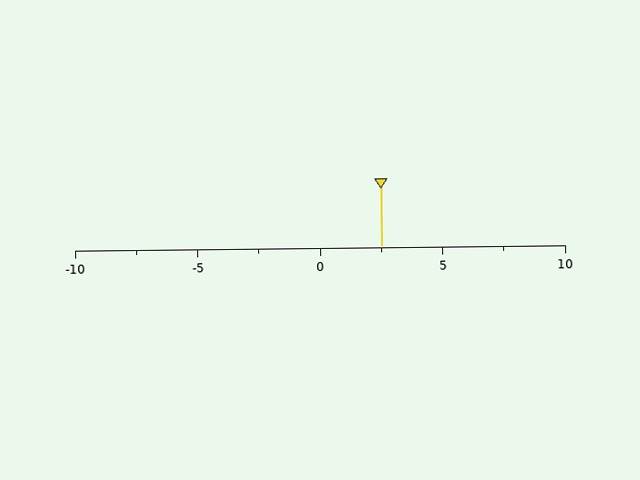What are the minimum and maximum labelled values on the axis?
The axis runs from -10 to 10.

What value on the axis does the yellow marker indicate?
The marker indicates approximately 2.5.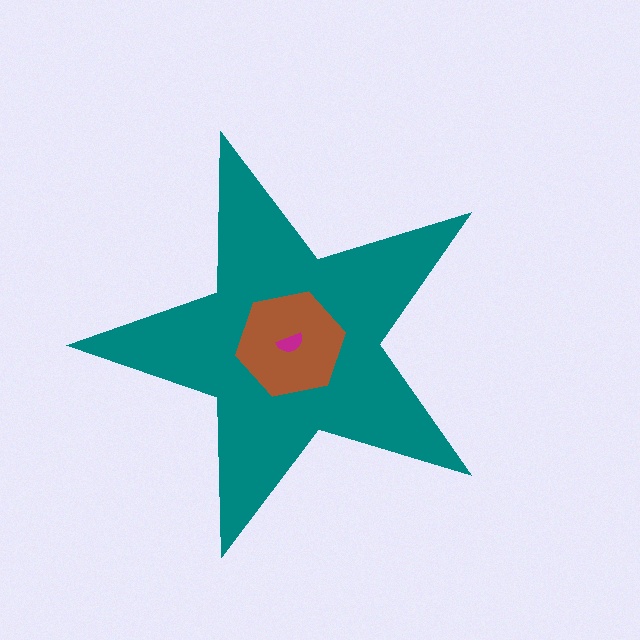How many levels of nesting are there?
3.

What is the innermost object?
The magenta semicircle.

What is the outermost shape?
The teal star.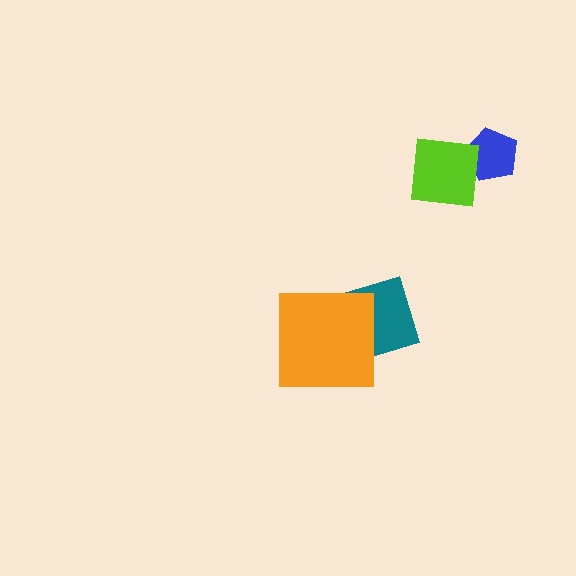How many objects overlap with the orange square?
1 object overlaps with the orange square.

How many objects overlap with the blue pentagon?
1 object overlaps with the blue pentagon.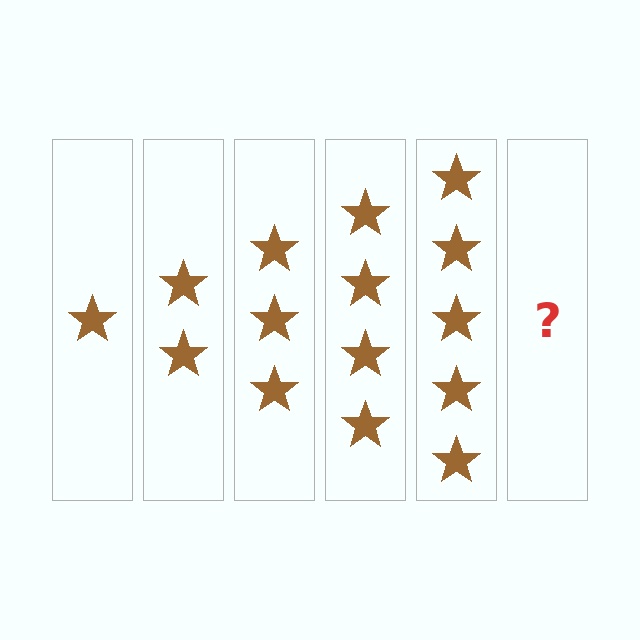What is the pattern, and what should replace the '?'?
The pattern is that each step adds one more star. The '?' should be 6 stars.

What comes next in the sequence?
The next element should be 6 stars.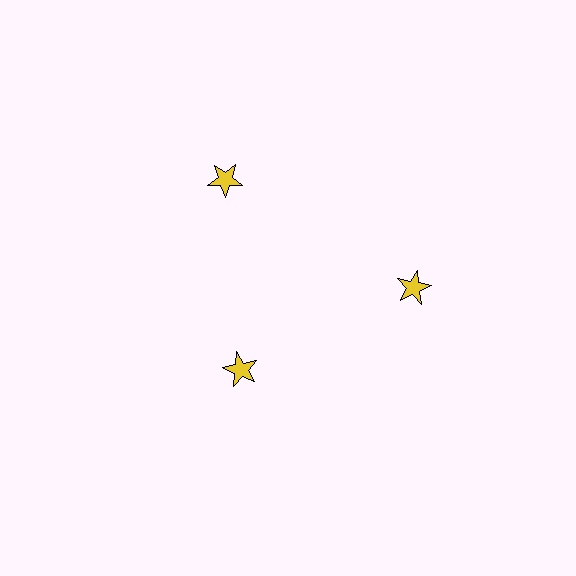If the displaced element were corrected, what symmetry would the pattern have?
It would have 3-fold rotational symmetry — the pattern would map onto itself every 120 degrees.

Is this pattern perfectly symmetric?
No. The 3 yellow stars are arranged in a ring, but one element near the 7 o'clock position is pulled inward toward the center, breaking the 3-fold rotational symmetry.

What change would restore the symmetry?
The symmetry would be restored by moving it outward, back onto the ring so that all 3 stars sit at equal angles and equal distance from the center.